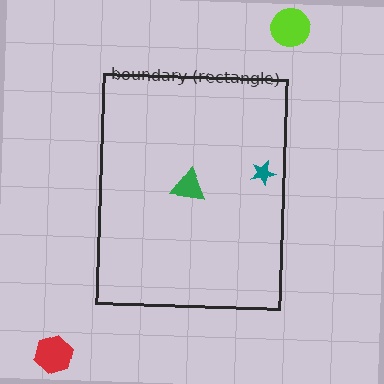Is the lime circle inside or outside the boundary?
Outside.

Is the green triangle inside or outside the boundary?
Inside.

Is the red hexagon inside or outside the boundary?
Outside.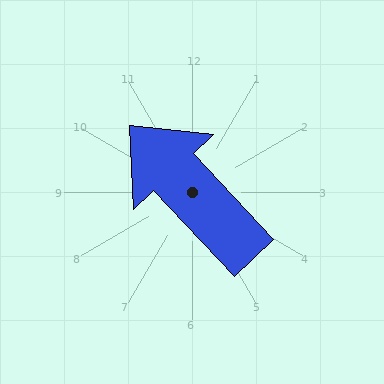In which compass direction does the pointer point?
Northwest.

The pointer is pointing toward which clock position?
Roughly 11 o'clock.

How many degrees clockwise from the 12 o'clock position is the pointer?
Approximately 317 degrees.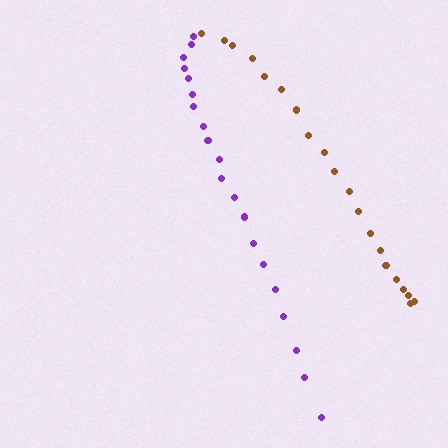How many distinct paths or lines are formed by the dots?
There are 2 distinct paths.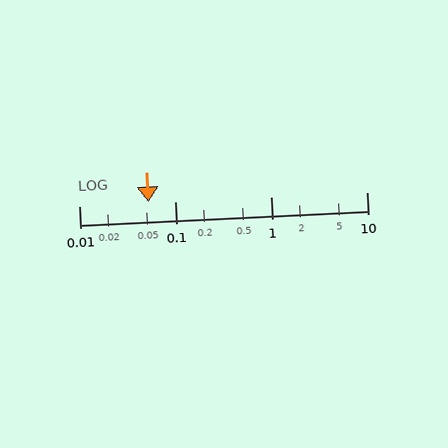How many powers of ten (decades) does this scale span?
The scale spans 3 decades, from 0.01 to 10.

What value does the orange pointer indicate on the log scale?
The pointer indicates approximately 0.053.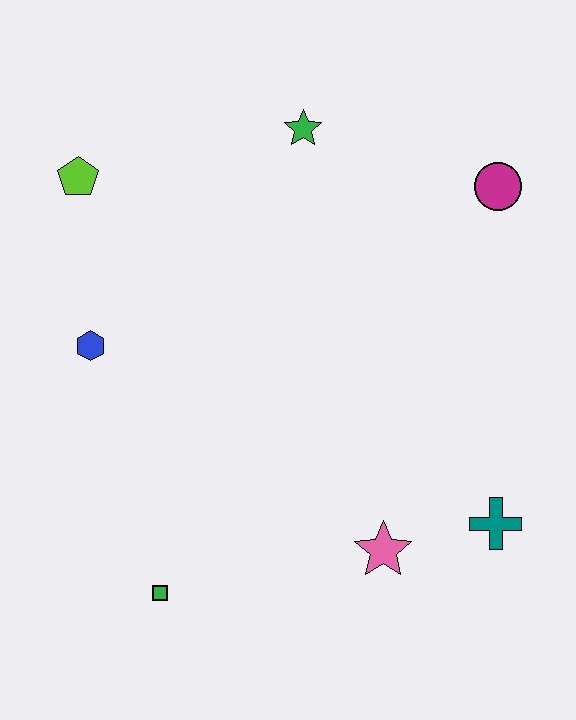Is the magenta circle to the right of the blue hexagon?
Yes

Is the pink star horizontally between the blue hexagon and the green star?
No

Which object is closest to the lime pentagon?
The blue hexagon is closest to the lime pentagon.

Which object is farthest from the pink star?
The lime pentagon is farthest from the pink star.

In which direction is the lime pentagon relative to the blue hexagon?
The lime pentagon is above the blue hexagon.